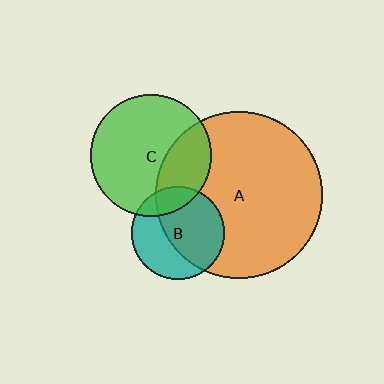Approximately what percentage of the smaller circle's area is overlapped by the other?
Approximately 15%.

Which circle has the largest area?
Circle A (orange).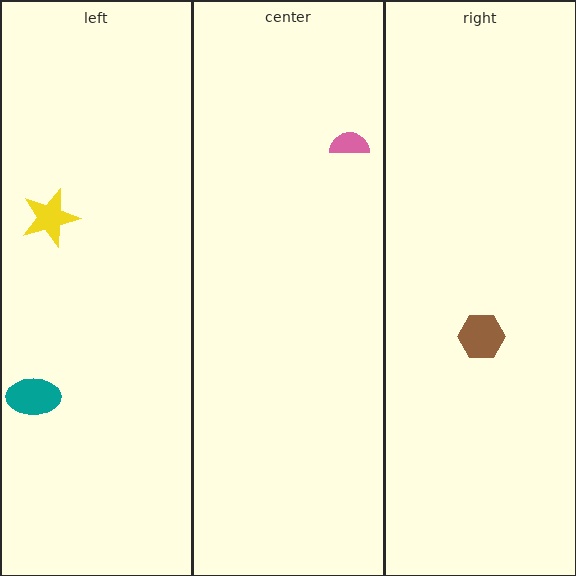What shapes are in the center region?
The pink semicircle.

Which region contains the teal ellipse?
The left region.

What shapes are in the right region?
The brown hexagon.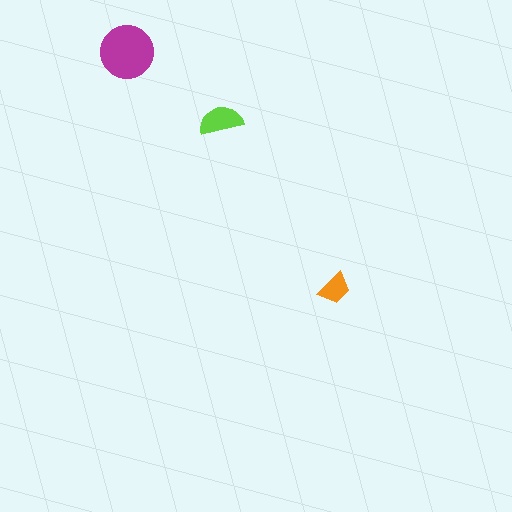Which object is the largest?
The magenta circle.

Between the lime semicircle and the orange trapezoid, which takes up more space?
The lime semicircle.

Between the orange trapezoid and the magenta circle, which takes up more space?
The magenta circle.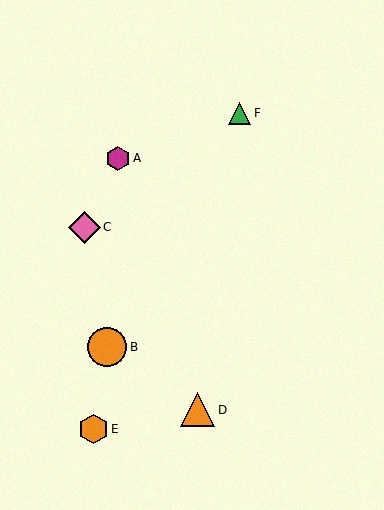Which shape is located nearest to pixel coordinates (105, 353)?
The orange circle (labeled B) at (107, 347) is nearest to that location.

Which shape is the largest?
The orange circle (labeled B) is the largest.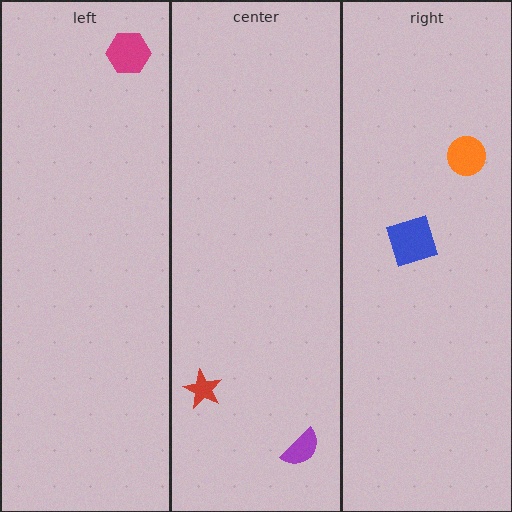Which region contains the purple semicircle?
The center region.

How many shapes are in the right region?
2.